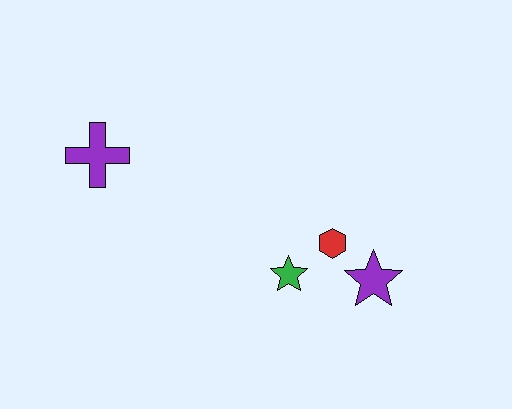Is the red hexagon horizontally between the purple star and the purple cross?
Yes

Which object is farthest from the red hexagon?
The purple cross is farthest from the red hexagon.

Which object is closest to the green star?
The red hexagon is closest to the green star.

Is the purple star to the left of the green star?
No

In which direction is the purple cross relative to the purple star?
The purple cross is to the left of the purple star.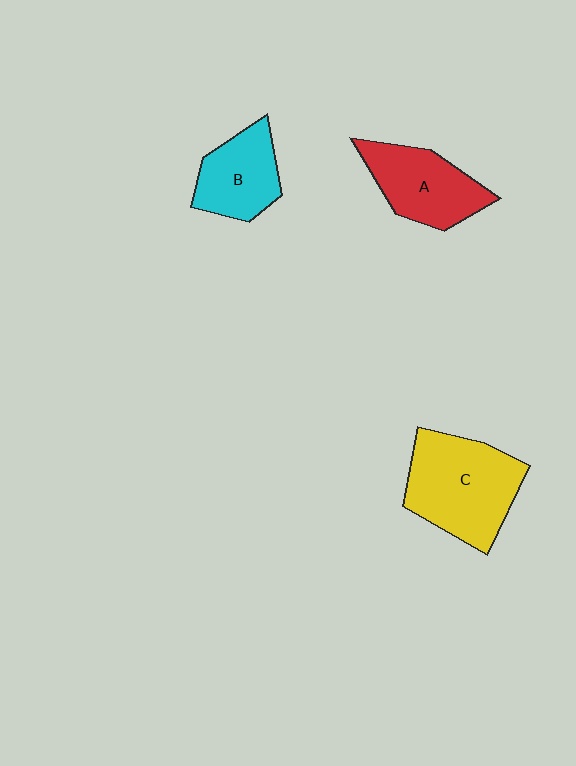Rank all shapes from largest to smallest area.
From largest to smallest: C (yellow), A (red), B (cyan).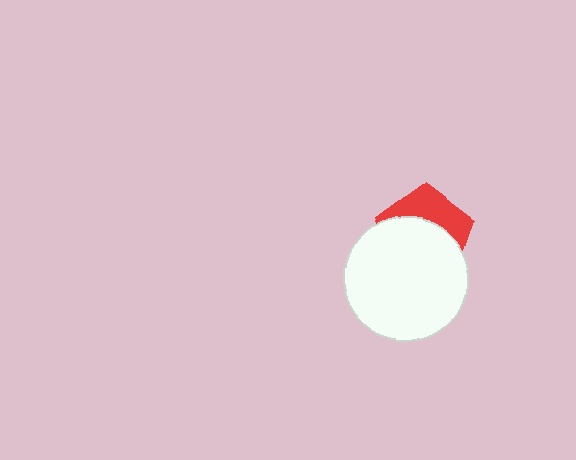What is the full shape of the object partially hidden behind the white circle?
The partially hidden object is a red pentagon.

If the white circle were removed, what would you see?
You would see the complete red pentagon.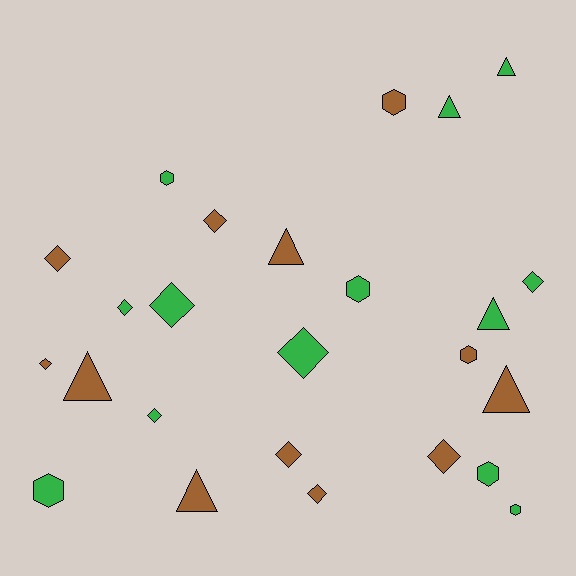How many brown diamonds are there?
There are 6 brown diamonds.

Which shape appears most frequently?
Diamond, with 11 objects.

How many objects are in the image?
There are 25 objects.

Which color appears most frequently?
Green, with 13 objects.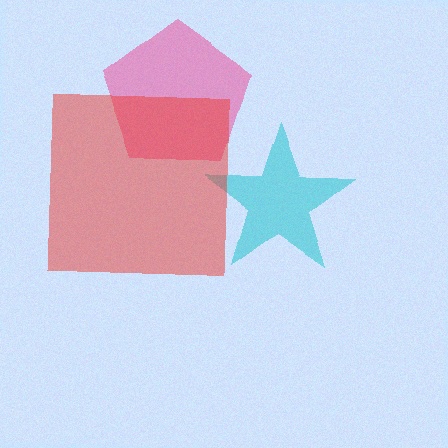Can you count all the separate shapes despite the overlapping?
Yes, there are 3 separate shapes.